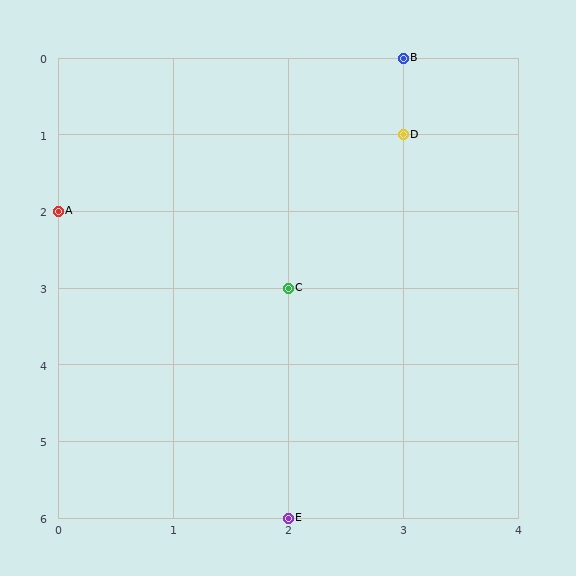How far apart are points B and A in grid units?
Points B and A are 3 columns and 2 rows apart (about 3.6 grid units diagonally).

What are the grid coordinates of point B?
Point B is at grid coordinates (3, 0).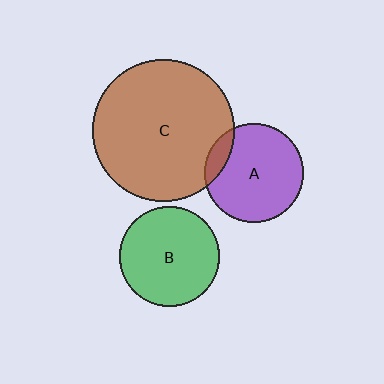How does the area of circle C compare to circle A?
Approximately 2.1 times.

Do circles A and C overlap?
Yes.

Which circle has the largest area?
Circle C (brown).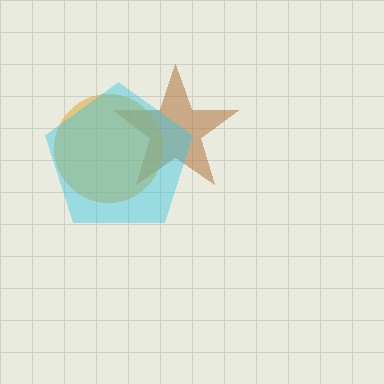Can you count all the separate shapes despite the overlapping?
Yes, there are 3 separate shapes.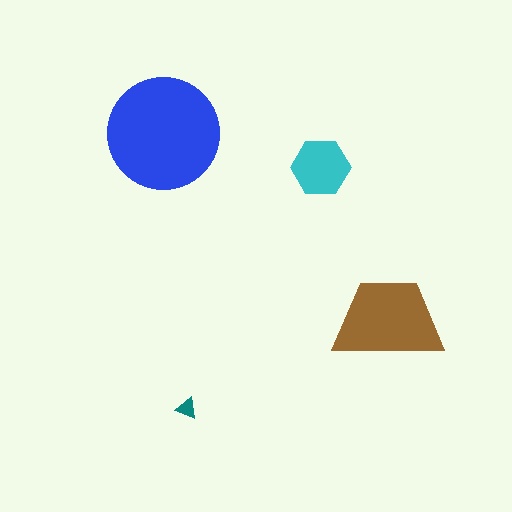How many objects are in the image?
There are 4 objects in the image.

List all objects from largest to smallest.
The blue circle, the brown trapezoid, the cyan hexagon, the teal triangle.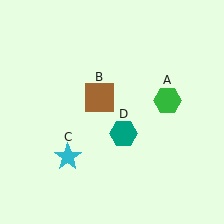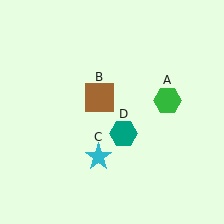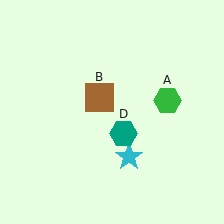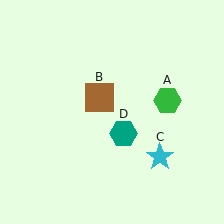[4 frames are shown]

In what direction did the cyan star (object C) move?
The cyan star (object C) moved right.